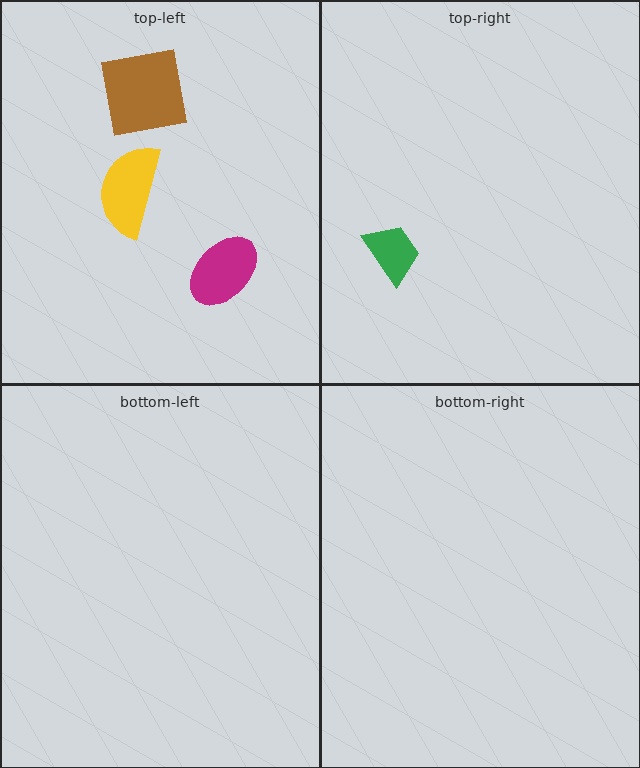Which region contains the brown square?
The top-left region.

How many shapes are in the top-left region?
3.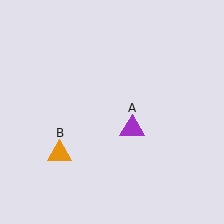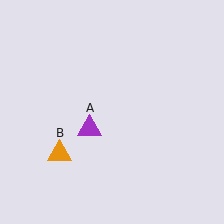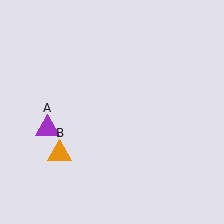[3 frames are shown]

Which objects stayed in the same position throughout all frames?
Orange triangle (object B) remained stationary.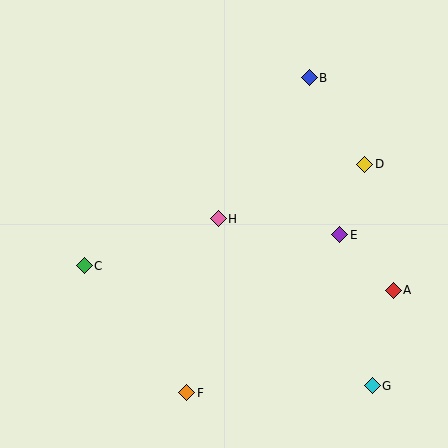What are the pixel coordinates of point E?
Point E is at (340, 235).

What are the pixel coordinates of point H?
Point H is at (218, 219).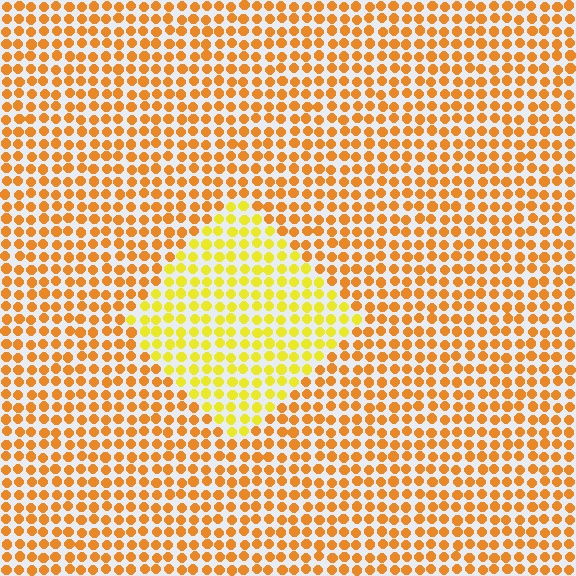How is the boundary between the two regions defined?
The boundary is defined purely by a slight shift in hue (about 30 degrees). Spacing, size, and orientation are identical on both sides.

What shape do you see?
I see a diamond.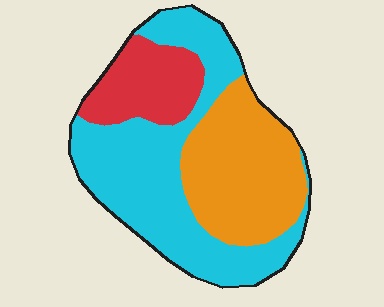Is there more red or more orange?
Orange.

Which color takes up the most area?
Cyan, at roughly 50%.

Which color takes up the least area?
Red, at roughly 20%.